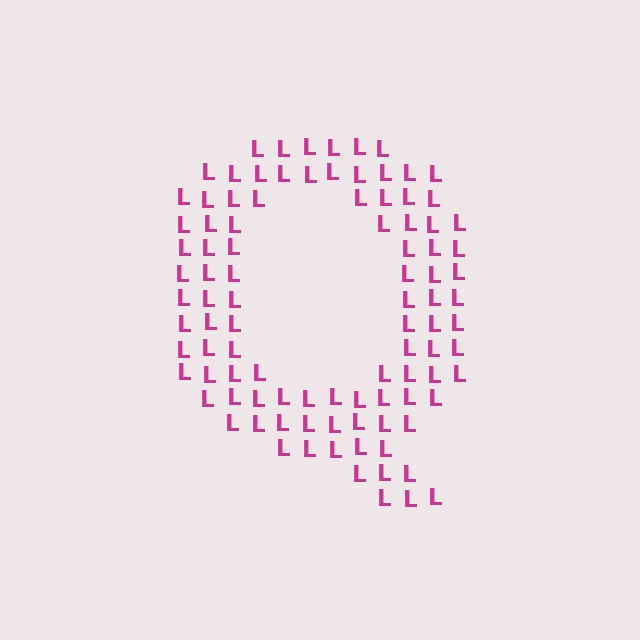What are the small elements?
The small elements are letter L's.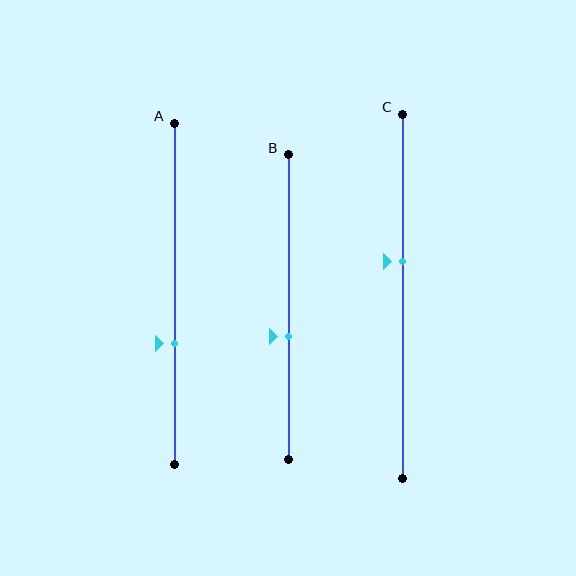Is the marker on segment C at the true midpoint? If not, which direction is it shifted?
No, the marker on segment C is shifted upward by about 10% of the segment length.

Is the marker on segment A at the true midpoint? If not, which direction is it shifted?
No, the marker on segment A is shifted downward by about 14% of the segment length.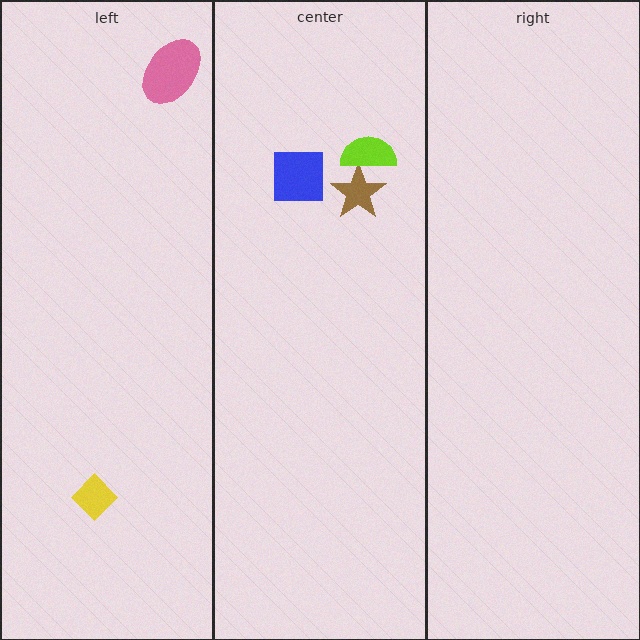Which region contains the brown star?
The center region.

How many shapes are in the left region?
2.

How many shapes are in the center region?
3.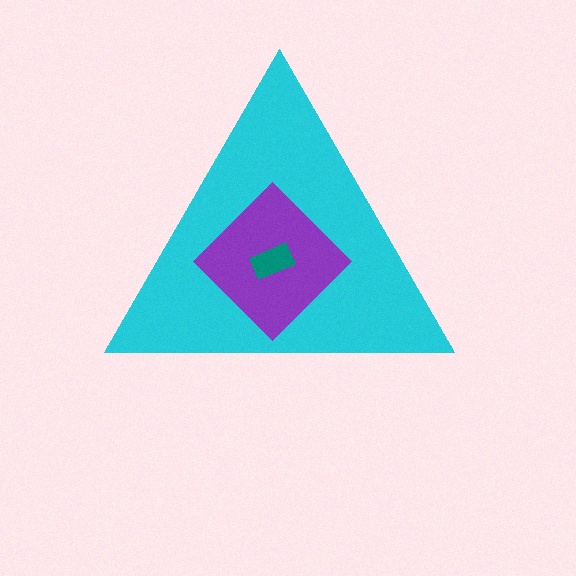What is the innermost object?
The teal rectangle.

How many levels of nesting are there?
3.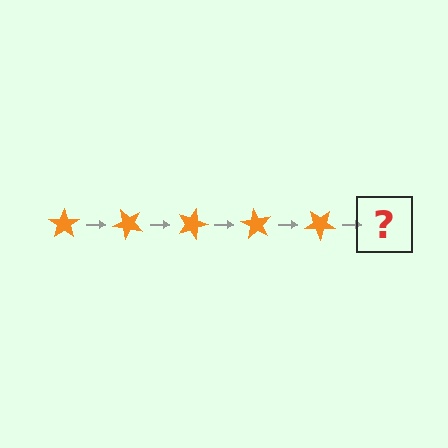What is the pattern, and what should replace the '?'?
The pattern is that the star rotates 45 degrees each step. The '?' should be an orange star rotated 225 degrees.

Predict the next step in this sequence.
The next step is an orange star rotated 225 degrees.